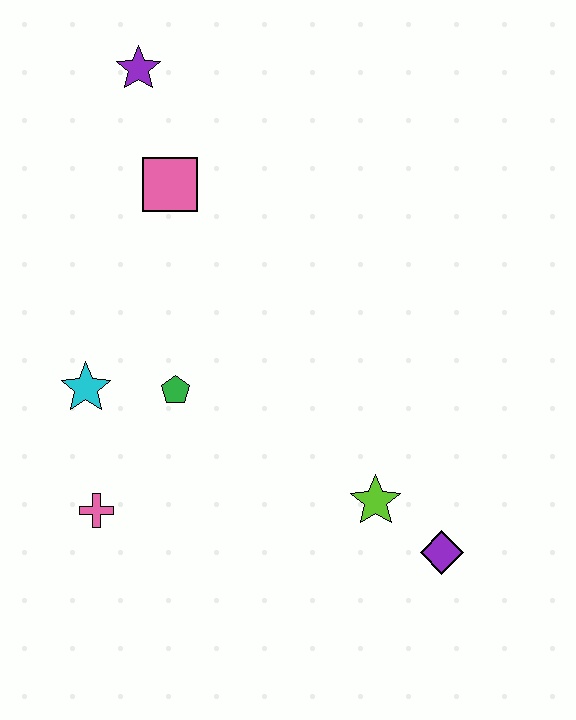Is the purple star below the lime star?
No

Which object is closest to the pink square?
The purple star is closest to the pink square.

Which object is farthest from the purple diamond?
The purple star is farthest from the purple diamond.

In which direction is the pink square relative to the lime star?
The pink square is above the lime star.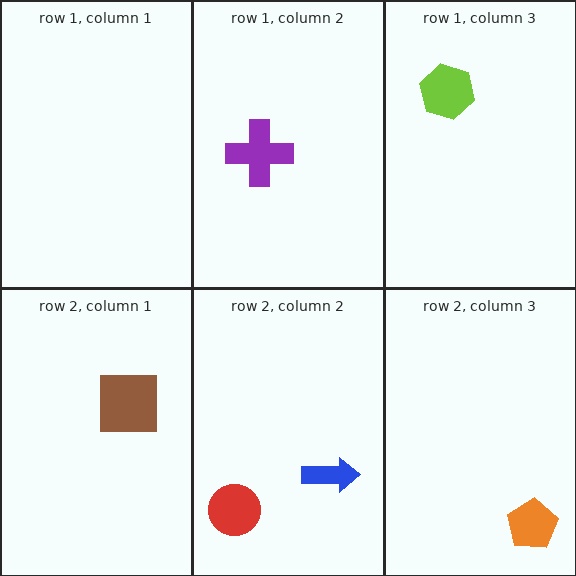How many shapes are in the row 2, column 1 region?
1.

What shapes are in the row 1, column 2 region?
The purple cross.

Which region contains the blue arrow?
The row 2, column 2 region.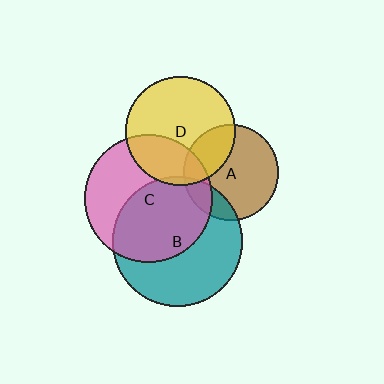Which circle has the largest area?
Circle B (teal).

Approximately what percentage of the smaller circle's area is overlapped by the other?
Approximately 30%.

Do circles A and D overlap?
Yes.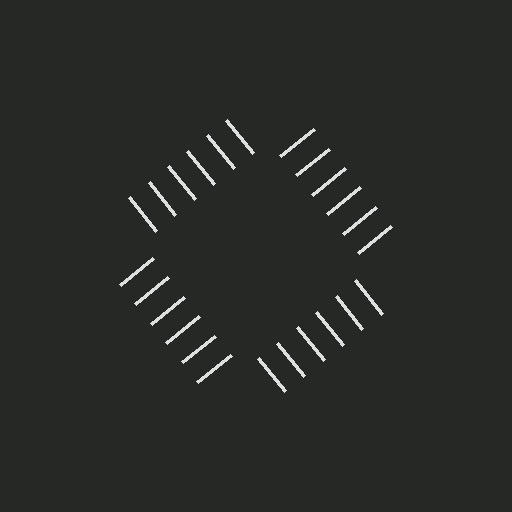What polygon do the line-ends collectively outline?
An illusory square — the line segments terminate on its edges but no continuous stroke is drawn.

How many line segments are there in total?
24 — 6 along each of the 4 edges.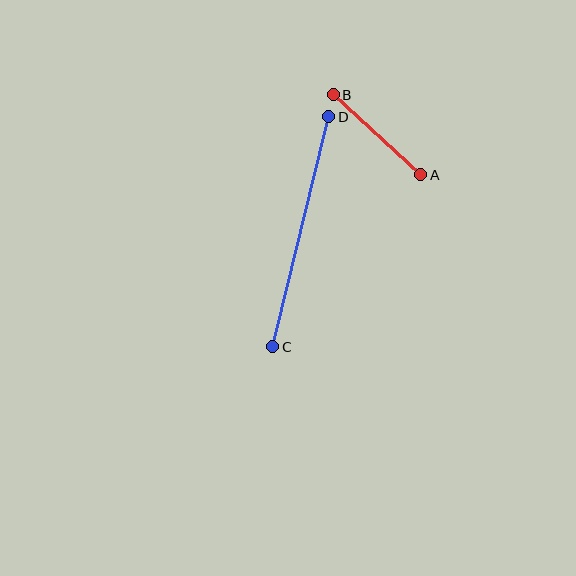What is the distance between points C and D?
The distance is approximately 237 pixels.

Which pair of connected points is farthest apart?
Points C and D are farthest apart.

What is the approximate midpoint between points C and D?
The midpoint is at approximately (301, 232) pixels.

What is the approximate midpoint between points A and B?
The midpoint is at approximately (377, 135) pixels.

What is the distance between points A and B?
The distance is approximately 118 pixels.